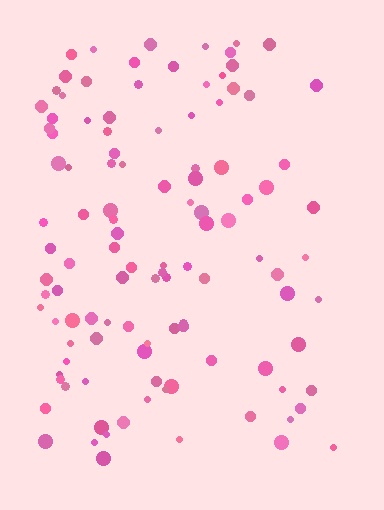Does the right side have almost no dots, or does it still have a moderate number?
Still a moderate number, just noticeably fewer than the left.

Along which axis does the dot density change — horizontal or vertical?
Horizontal.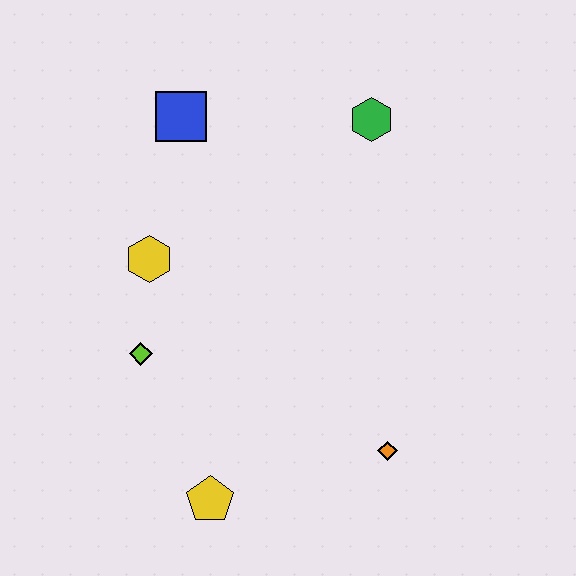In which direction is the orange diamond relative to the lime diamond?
The orange diamond is to the right of the lime diamond.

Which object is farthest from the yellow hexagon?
The orange diamond is farthest from the yellow hexagon.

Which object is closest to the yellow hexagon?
The lime diamond is closest to the yellow hexagon.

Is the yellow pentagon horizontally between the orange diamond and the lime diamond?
Yes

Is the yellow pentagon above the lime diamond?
No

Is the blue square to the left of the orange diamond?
Yes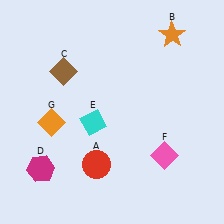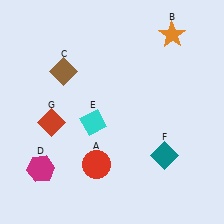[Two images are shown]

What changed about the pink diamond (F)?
In Image 1, F is pink. In Image 2, it changed to teal.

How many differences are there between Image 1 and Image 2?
There are 2 differences between the two images.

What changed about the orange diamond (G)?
In Image 1, G is orange. In Image 2, it changed to red.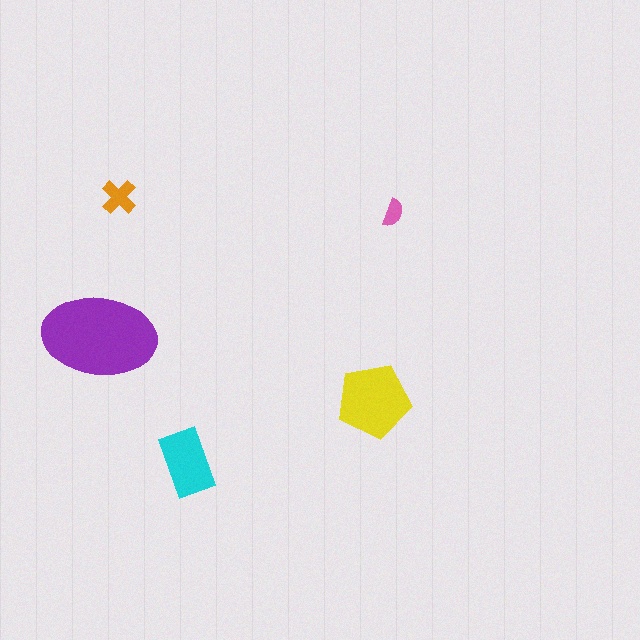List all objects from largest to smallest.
The purple ellipse, the yellow pentagon, the cyan rectangle, the orange cross, the pink semicircle.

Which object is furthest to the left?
The purple ellipse is leftmost.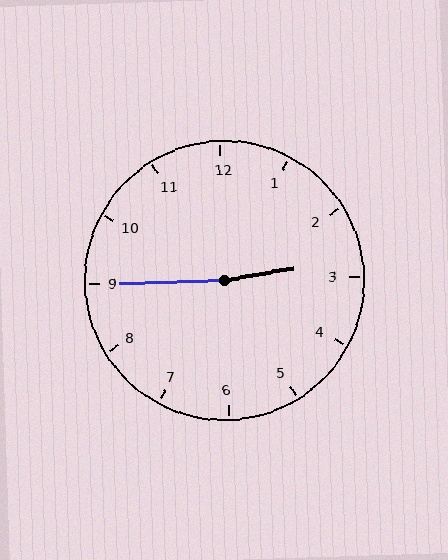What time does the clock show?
2:45.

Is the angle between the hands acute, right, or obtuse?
It is obtuse.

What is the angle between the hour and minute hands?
Approximately 172 degrees.